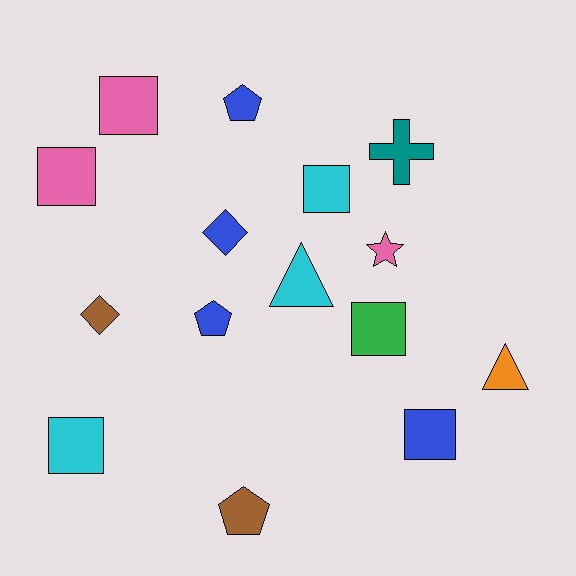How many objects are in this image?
There are 15 objects.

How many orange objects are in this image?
There is 1 orange object.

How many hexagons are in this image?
There are no hexagons.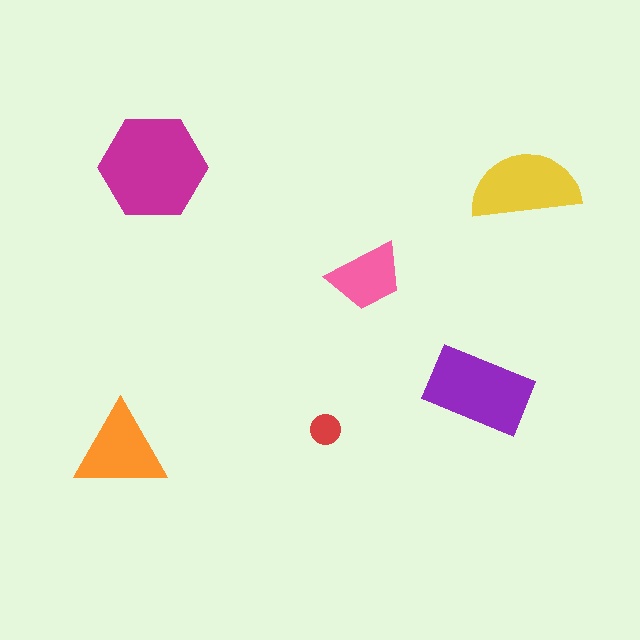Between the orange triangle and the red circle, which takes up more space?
The orange triangle.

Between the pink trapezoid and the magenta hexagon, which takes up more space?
The magenta hexagon.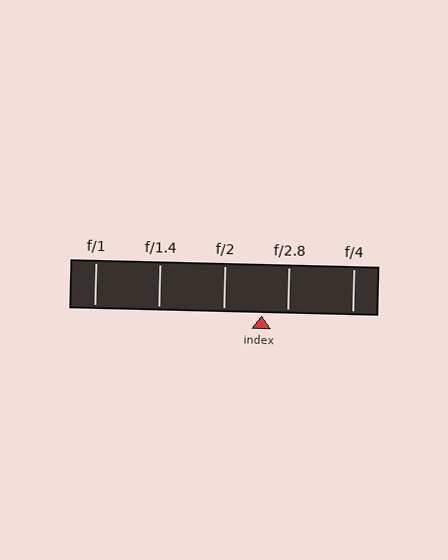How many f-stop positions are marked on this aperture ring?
There are 5 f-stop positions marked.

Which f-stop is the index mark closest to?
The index mark is closest to f/2.8.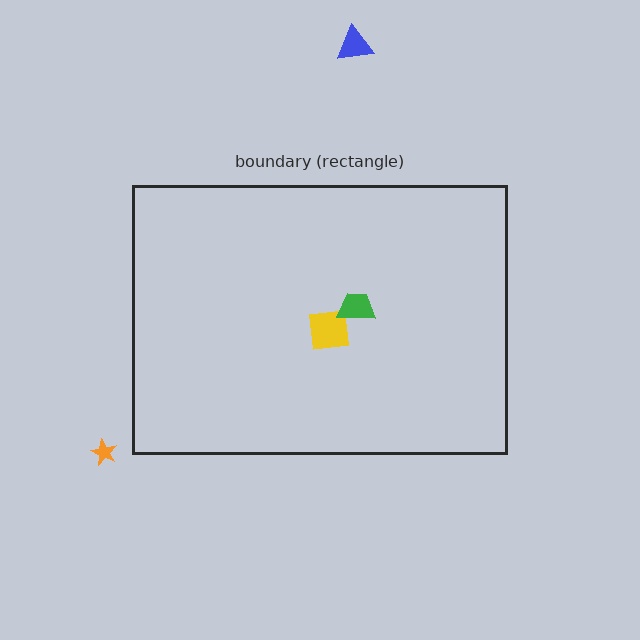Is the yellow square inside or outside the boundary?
Inside.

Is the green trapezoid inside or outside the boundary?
Inside.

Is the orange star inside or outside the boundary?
Outside.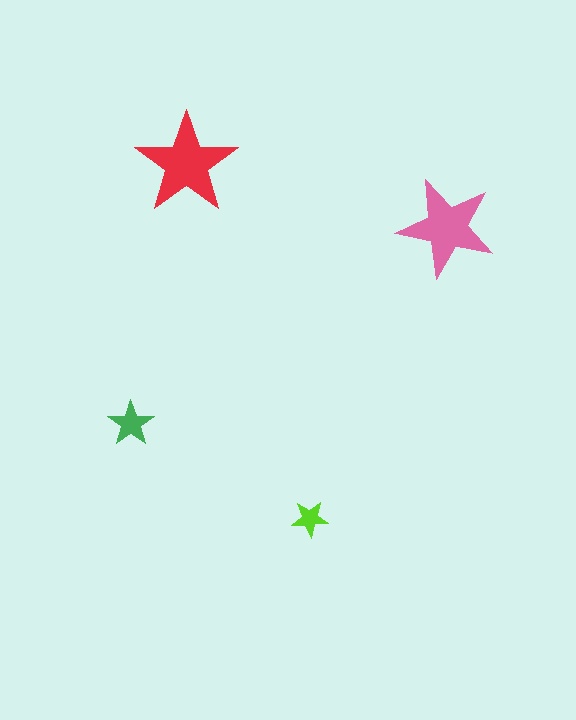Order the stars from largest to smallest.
the red one, the pink one, the green one, the lime one.